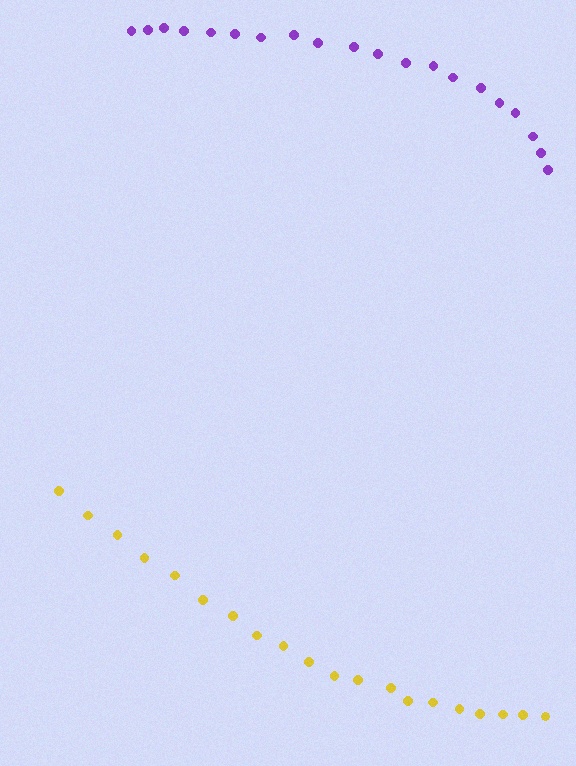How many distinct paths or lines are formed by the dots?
There are 2 distinct paths.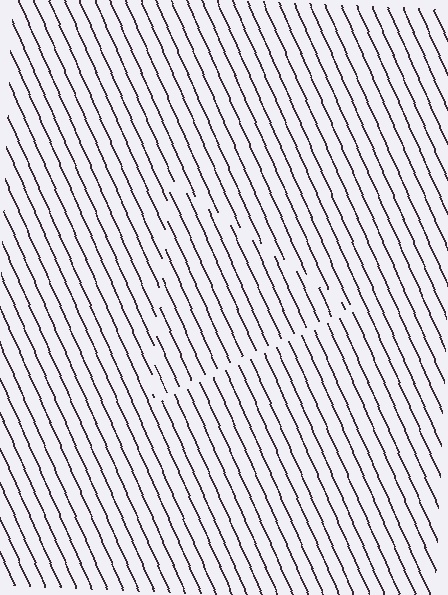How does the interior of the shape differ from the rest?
The interior of the shape contains the same grating, shifted by half a period — the contour is defined by the phase discontinuity where line-ends from the inner and outer gratings abut.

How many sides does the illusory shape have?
3 sides — the line-ends trace a triangle.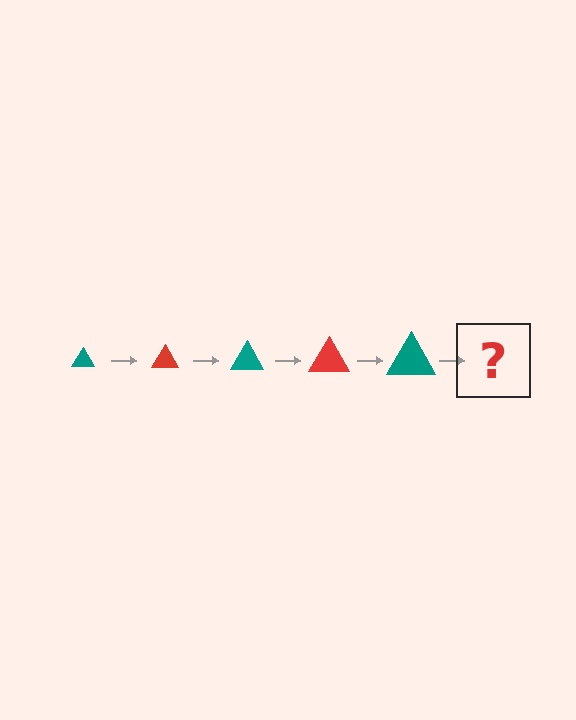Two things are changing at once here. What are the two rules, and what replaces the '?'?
The two rules are that the triangle grows larger each step and the color cycles through teal and red. The '?' should be a red triangle, larger than the previous one.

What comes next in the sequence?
The next element should be a red triangle, larger than the previous one.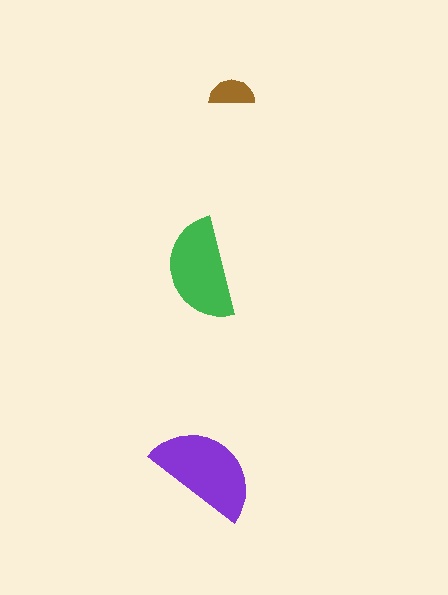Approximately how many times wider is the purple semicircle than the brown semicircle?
About 2.5 times wider.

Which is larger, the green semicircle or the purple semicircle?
The purple one.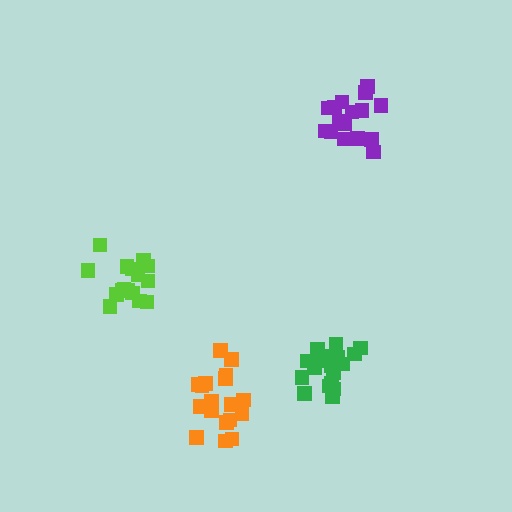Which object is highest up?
The purple cluster is topmost.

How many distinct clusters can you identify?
There are 4 distinct clusters.